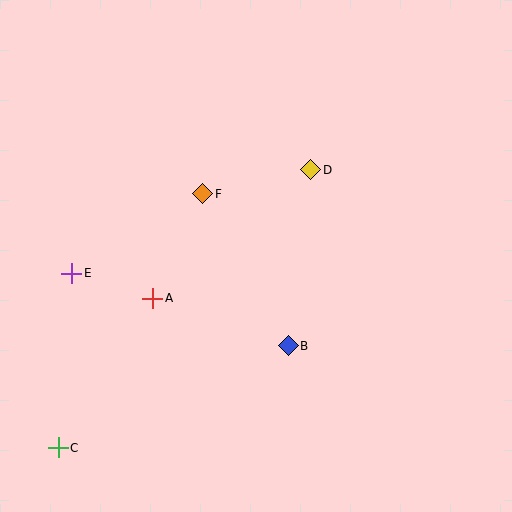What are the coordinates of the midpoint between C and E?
The midpoint between C and E is at (65, 360).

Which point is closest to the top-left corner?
Point F is closest to the top-left corner.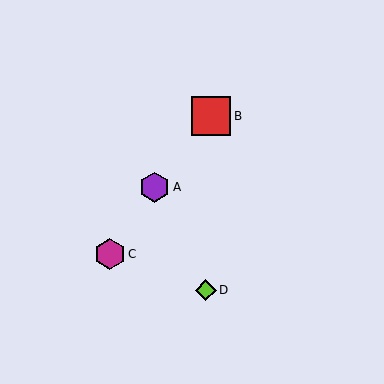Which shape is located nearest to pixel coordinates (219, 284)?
The lime diamond (labeled D) at (206, 290) is nearest to that location.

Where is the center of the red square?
The center of the red square is at (211, 116).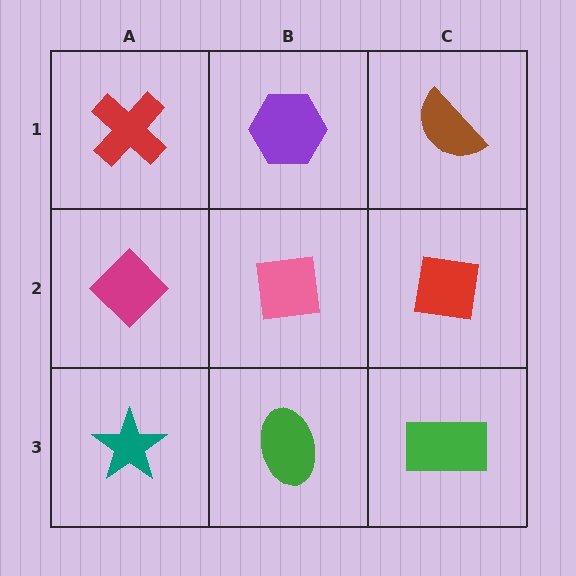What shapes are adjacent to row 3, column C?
A red square (row 2, column C), a green ellipse (row 3, column B).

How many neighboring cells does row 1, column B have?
3.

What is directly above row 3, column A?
A magenta diamond.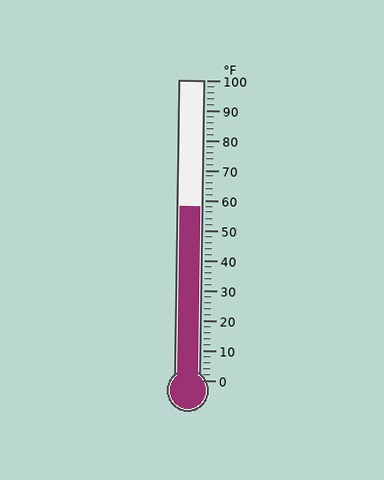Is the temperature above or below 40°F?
The temperature is above 40°F.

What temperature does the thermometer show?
The thermometer shows approximately 58°F.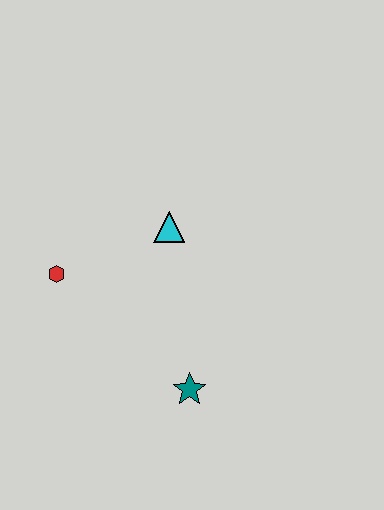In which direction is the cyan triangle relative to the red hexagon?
The cyan triangle is to the right of the red hexagon.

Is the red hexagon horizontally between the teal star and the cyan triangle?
No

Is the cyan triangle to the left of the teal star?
Yes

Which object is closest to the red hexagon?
The cyan triangle is closest to the red hexagon.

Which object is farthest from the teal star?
The red hexagon is farthest from the teal star.